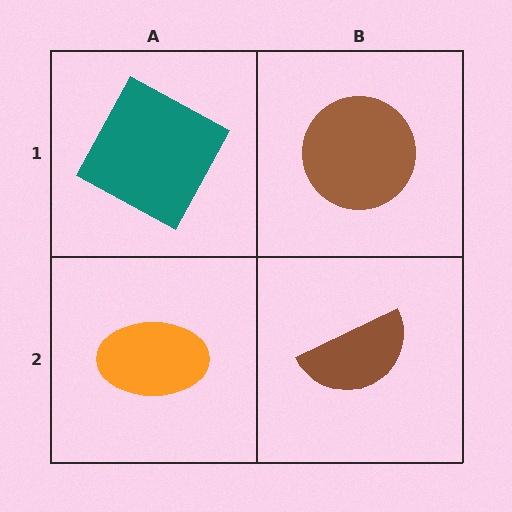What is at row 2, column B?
A brown semicircle.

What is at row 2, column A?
An orange ellipse.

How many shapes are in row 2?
2 shapes.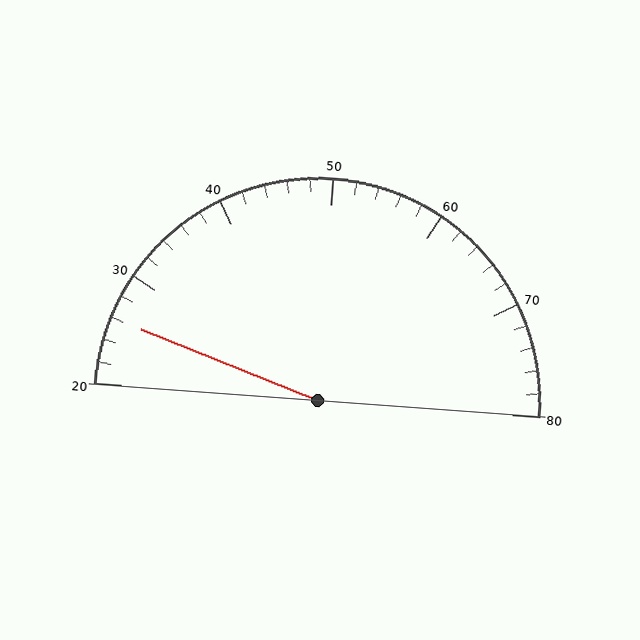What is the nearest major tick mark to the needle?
The nearest major tick mark is 30.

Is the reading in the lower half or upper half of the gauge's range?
The reading is in the lower half of the range (20 to 80).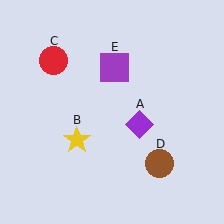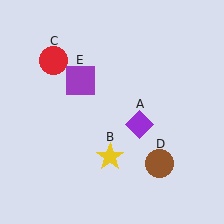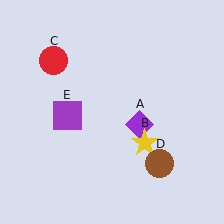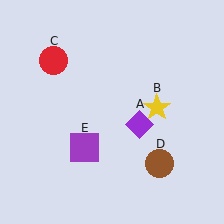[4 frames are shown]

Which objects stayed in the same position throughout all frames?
Purple diamond (object A) and red circle (object C) and brown circle (object D) remained stationary.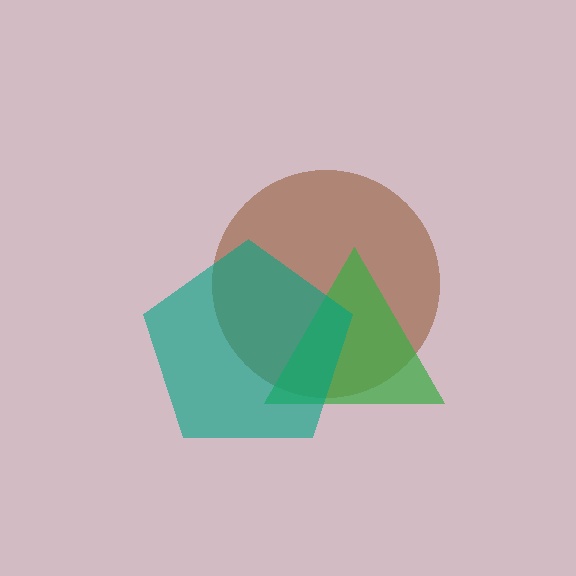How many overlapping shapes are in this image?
There are 3 overlapping shapes in the image.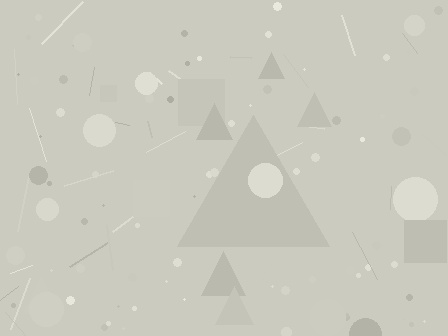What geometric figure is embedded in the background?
A triangle is embedded in the background.